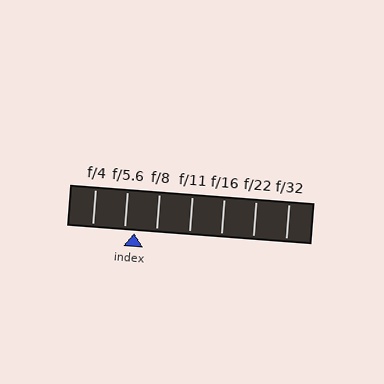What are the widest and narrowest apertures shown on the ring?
The widest aperture shown is f/4 and the narrowest is f/32.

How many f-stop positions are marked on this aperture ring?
There are 7 f-stop positions marked.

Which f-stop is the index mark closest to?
The index mark is closest to f/5.6.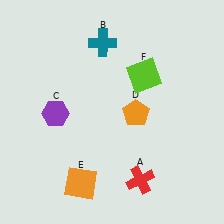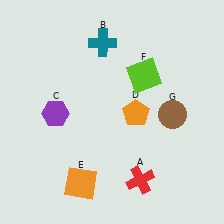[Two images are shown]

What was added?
A brown circle (G) was added in Image 2.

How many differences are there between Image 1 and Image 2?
There is 1 difference between the two images.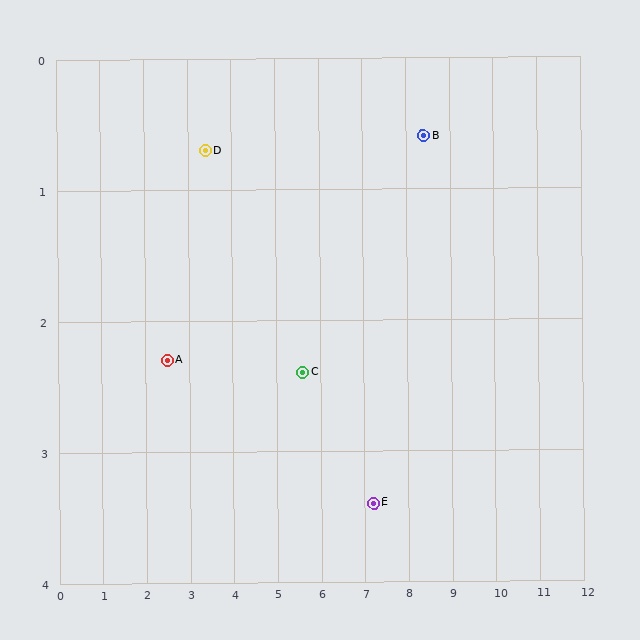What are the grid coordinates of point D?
Point D is at approximately (3.4, 0.7).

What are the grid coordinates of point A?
Point A is at approximately (2.5, 2.3).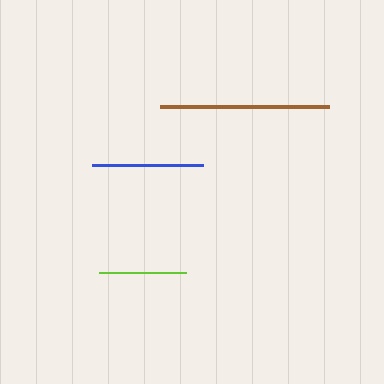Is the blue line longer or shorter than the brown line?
The brown line is longer than the blue line.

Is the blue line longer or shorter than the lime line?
The blue line is longer than the lime line.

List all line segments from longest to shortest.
From longest to shortest: brown, blue, lime.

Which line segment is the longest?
The brown line is the longest at approximately 169 pixels.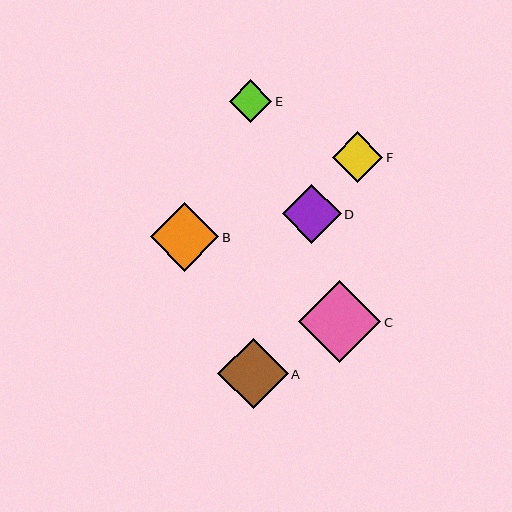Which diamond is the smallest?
Diamond E is the smallest with a size of approximately 42 pixels.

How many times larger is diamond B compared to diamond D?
Diamond B is approximately 1.2 times the size of diamond D.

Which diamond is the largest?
Diamond C is the largest with a size of approximately 82 pixels.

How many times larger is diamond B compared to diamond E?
Diamond B is approximately 1.6 times the size of diamond E.